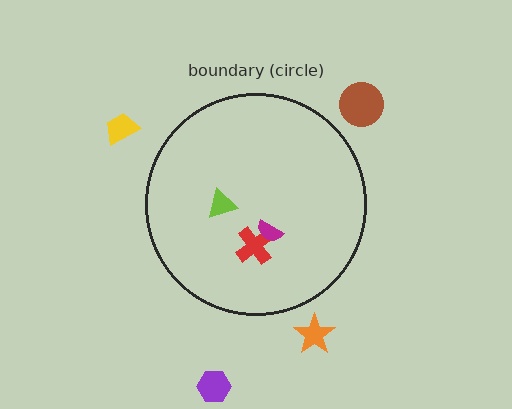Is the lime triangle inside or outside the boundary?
Inside.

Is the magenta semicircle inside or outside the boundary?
Inside.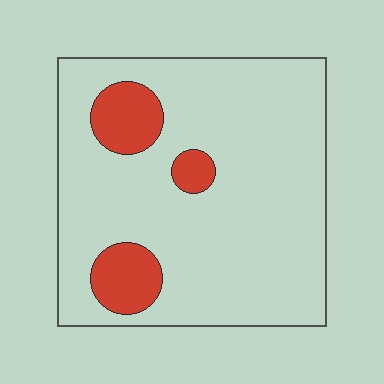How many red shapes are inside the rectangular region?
3.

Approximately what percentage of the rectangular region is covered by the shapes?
Approximately 15%.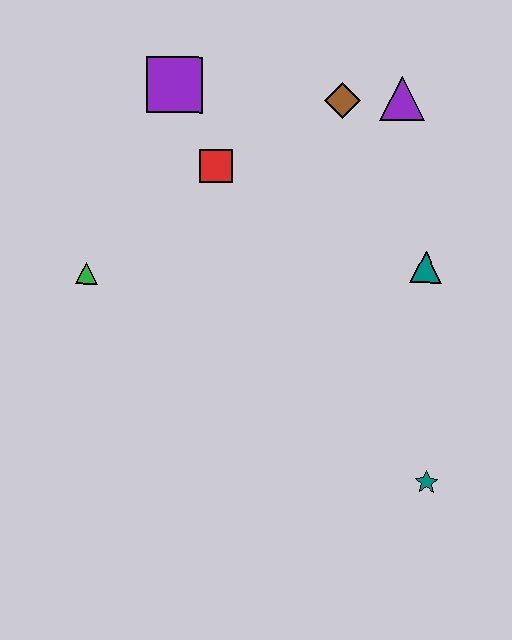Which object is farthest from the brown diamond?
The teal star is farthest from the brown diamond.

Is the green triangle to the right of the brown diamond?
No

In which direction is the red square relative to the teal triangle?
The red square is to the left of the teal triangle.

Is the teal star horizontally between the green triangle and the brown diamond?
No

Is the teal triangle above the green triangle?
Yes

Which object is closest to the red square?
The purple square is closest to the red square.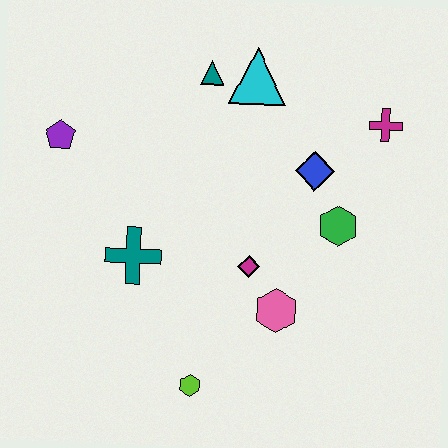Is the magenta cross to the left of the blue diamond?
No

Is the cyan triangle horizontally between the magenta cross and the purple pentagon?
Yes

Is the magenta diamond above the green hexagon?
No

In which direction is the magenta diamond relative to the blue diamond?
The magenta diamond is below the blue diamond.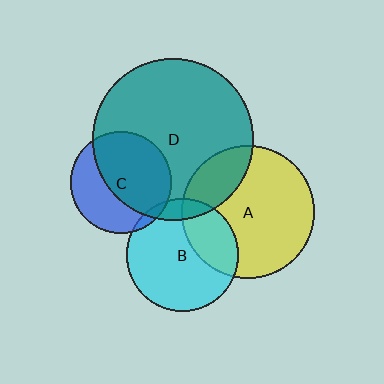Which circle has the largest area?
Circle D (teal).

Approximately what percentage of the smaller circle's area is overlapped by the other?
Approximately 30%.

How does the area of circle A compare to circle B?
Approximately 1.4 times.